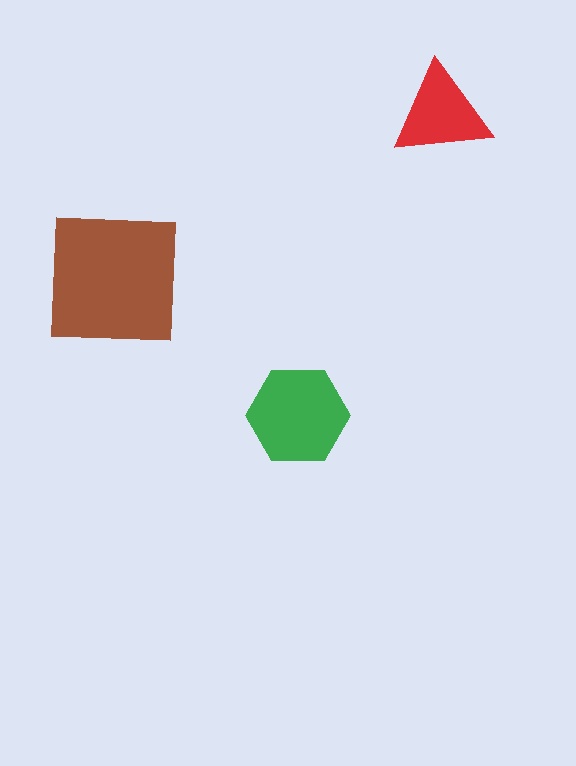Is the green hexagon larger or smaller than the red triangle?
Larger.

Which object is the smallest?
The red triangle.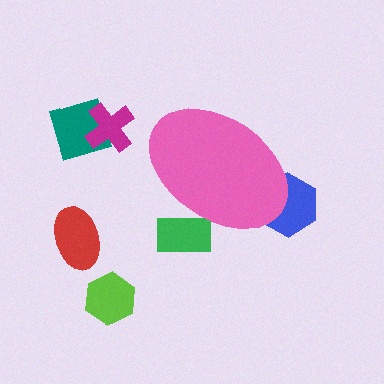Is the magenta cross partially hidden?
No, the magenta cross is fully visible.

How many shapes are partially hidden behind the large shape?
2 shapes are partially hidden.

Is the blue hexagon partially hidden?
Yes, the blue hexagon is partially hidden behind the pink ellipse.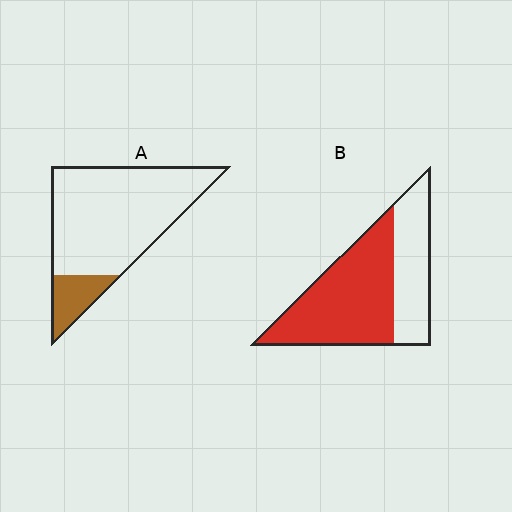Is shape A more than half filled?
No.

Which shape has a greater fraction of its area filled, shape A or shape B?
Shape B.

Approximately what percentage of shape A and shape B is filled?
A is approximately 15% and B is approximately 65%.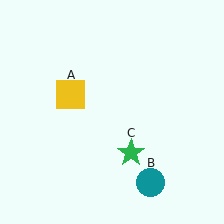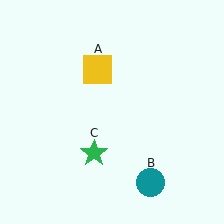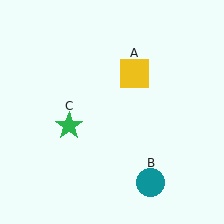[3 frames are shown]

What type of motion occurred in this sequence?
The yellow square (object A), green star (object C) rotated clockwise around the center of the scene.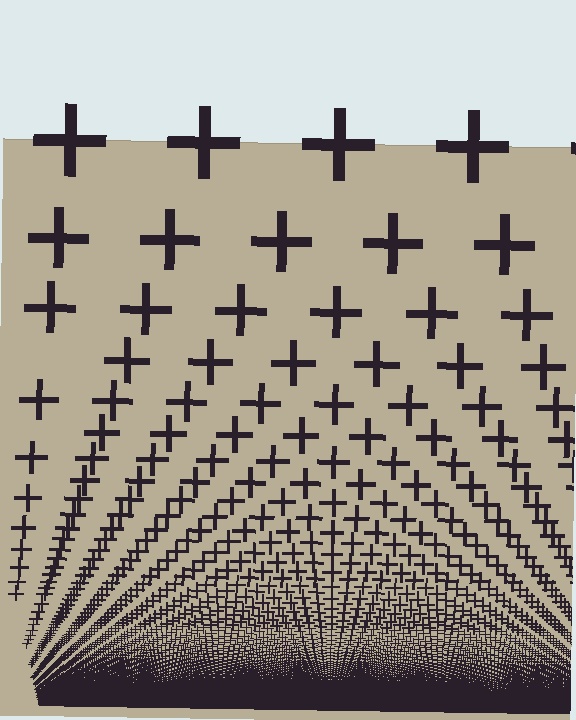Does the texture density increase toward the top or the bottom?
Density increases toward the bottom.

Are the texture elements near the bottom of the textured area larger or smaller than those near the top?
Smaller. The gradient is inverted — elements near the bottom are smaller and denser.